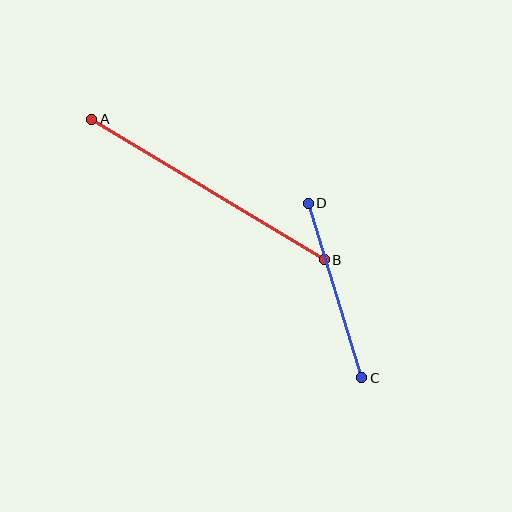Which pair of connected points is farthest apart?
Points A and B are farthest apart.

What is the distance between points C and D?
The distance is approximately 183 pixels.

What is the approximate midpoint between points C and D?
The midpoint is at approximately (335, 290) pixels.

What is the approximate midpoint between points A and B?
The midpoint is at approximately (208, 190) pixels.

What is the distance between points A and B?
The distance is approximately 272 pixels.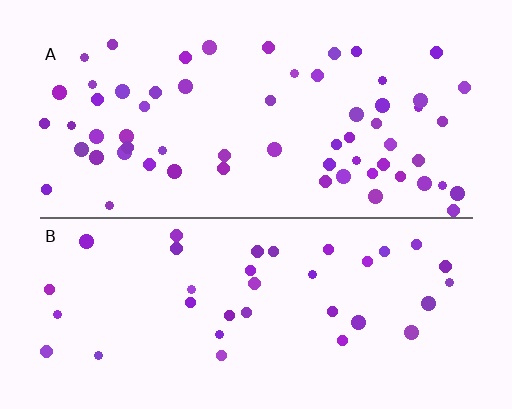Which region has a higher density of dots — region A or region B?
A (the top).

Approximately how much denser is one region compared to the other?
Approximately 1.7× — region A over region B.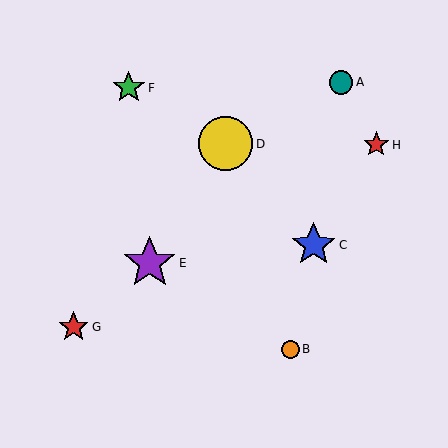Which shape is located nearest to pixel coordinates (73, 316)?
The red star (labeled G) at (74, 327) is nearest to that location.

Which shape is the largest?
The yellow circle (labeled D) is the largest.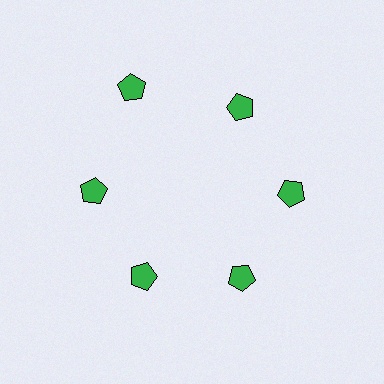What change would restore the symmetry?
The symmetry would be restored by moving it inward, back onto the ring so that all 6 pentagons sit at equal angles and equal distance from the center.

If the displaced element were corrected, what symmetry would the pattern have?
It would have 6-fold rotational symmetry — the pattern would map onto itself every 60 degrees.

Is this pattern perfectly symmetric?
No. The 6 green pentagons are arranged in a ring, but one element near the 11 o'clock position is pushed outward from the center, breaking the 6-fold rotational symmetry.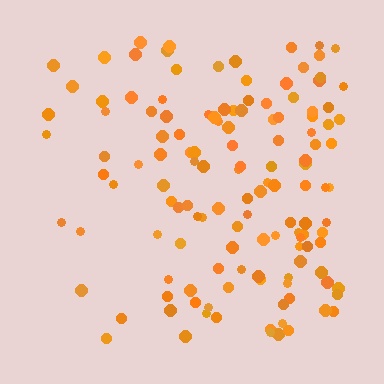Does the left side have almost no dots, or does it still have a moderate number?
Still a moderate number, just noticeably fewer than the right.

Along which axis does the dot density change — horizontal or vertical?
Horizontal.